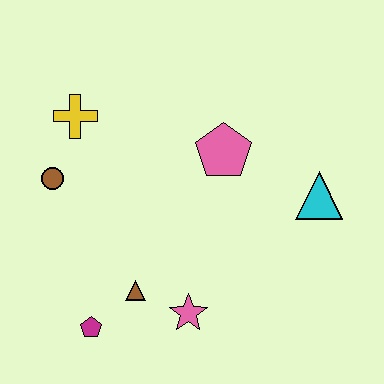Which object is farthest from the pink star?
The yellow cross is farthest from the pink star.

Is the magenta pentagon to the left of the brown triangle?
Yes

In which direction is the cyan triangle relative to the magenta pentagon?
The cyan triangle is to the right of the magenta pentagon.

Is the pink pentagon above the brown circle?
Yes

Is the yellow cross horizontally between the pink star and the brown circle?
Yes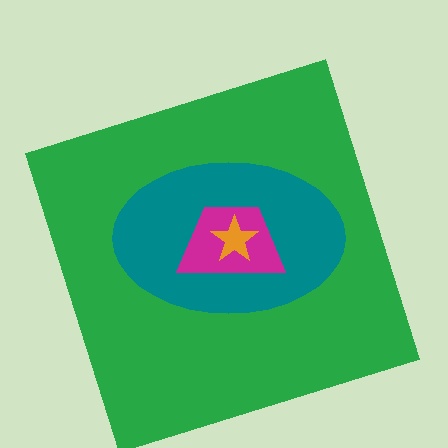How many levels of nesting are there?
4.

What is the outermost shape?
The green square.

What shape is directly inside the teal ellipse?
The magenta trapezoid.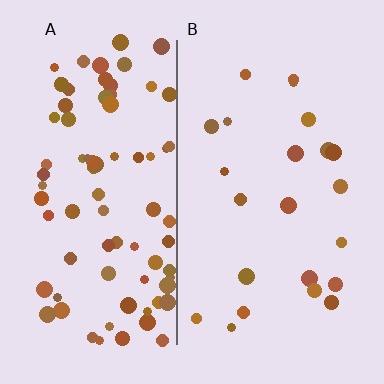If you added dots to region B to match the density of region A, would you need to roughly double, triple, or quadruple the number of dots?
Approximately quadruple.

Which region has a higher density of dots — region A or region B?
A (the left).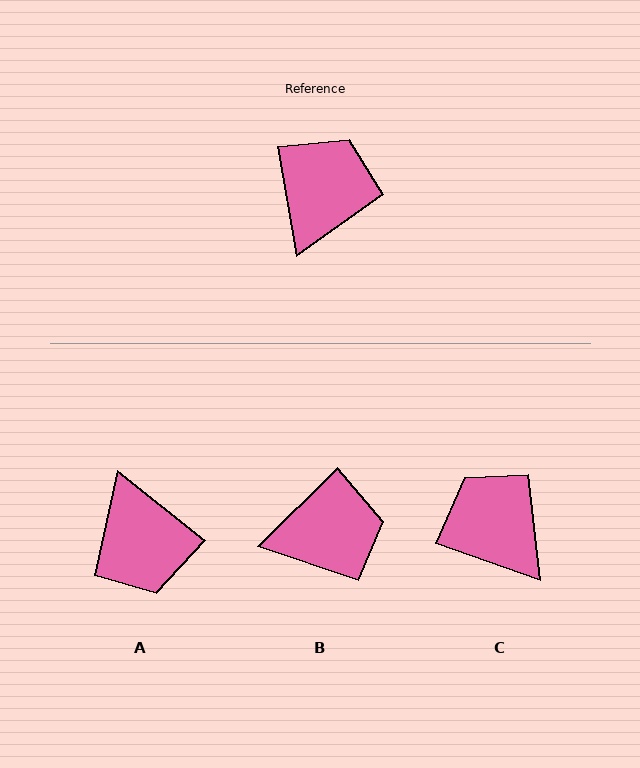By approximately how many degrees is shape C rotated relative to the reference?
Approximately 61 degrees counter-clockwise.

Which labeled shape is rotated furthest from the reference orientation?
A, about 138 degrees away.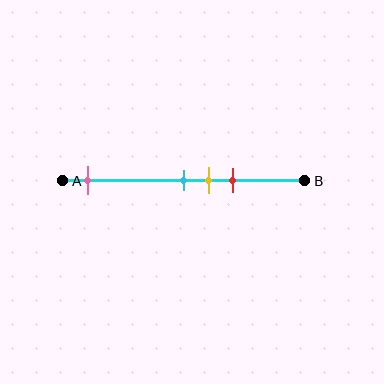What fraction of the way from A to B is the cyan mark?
The cyan mark is approximately 50% (0.5) of the way from A to B.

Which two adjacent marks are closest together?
The cyan and yellow marks are the closest adjacent pair.